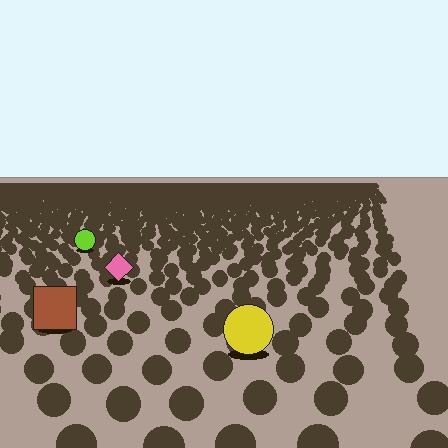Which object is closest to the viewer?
The yellow circle is closest. The texture marks near it are larger and more spread out.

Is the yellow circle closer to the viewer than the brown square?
Yes. The yellow circle is closer — you can tell from the texture gradient: the ground texture is coarser near it.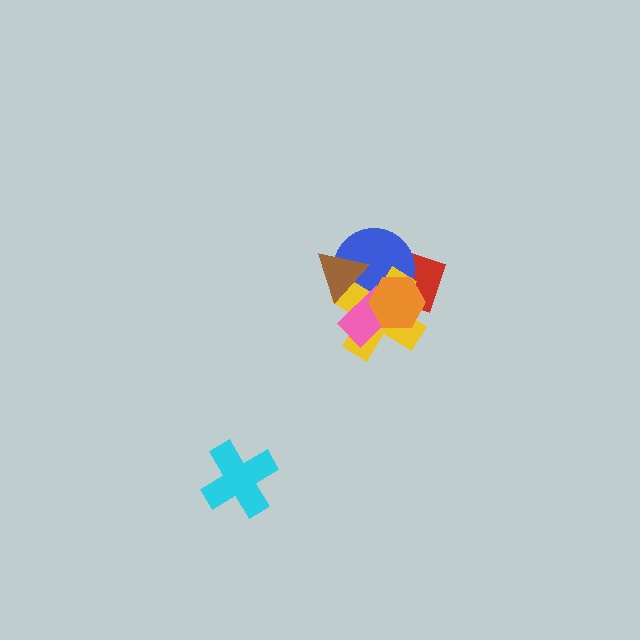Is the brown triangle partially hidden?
No, no other shape covers it.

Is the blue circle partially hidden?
Yes, it is partially covered by another shape.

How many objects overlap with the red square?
3 objects overlap with the red square.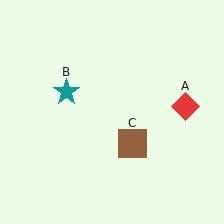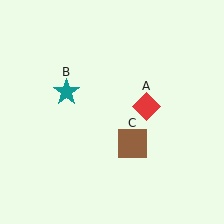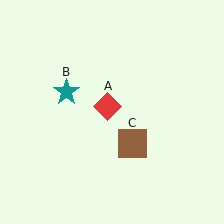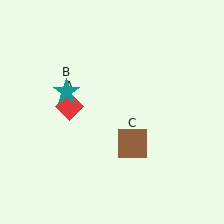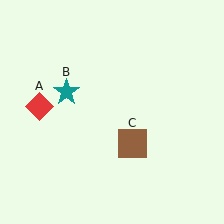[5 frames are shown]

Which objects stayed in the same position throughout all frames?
Teal star (object B) and brown square (object C) remained stationary.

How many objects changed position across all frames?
1 object changed position: red diamond (object A).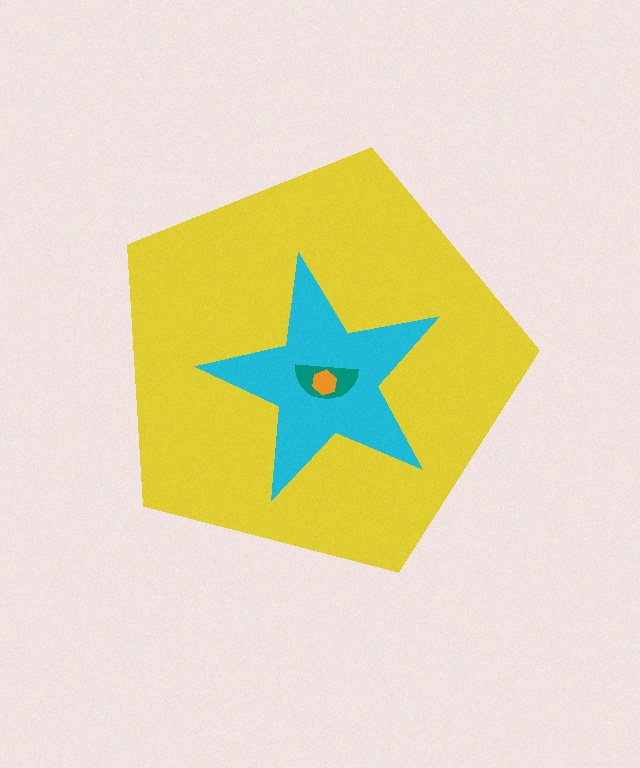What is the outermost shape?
The yellow pentagon.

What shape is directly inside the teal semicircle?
The orange hexagon.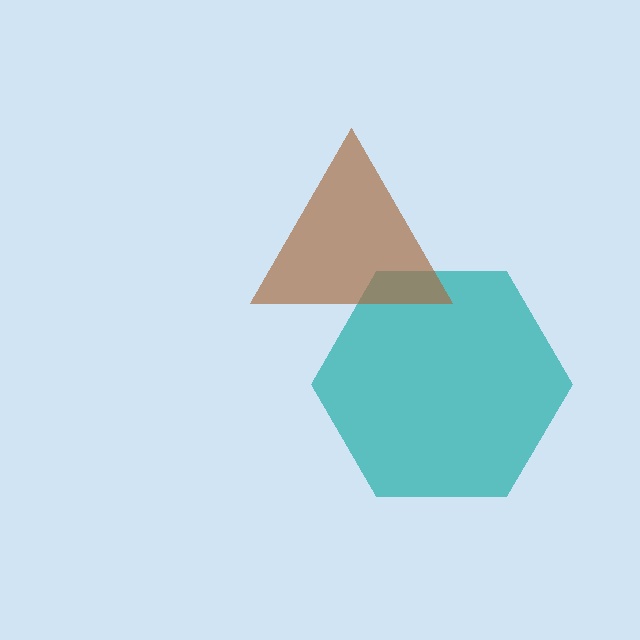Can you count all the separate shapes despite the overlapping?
Yes, there are 2 separate shapes.